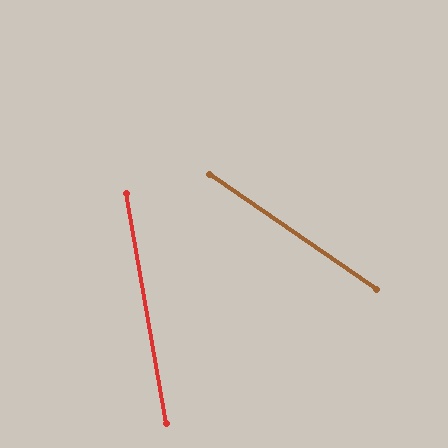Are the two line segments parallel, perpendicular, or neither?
Neither parallel nor perpendicular — they differ by about 45°.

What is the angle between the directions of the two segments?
Approximately 45 degrees.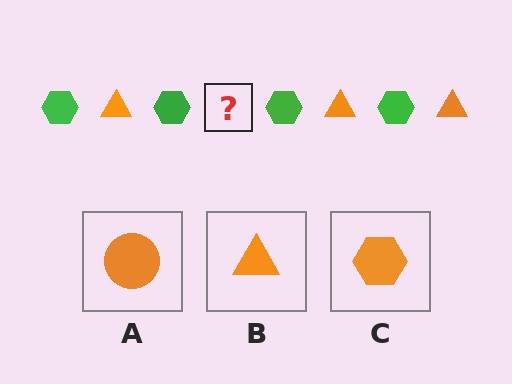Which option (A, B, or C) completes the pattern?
B.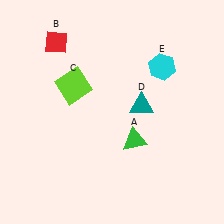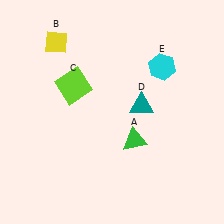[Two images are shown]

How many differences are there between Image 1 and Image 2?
There is 1 difference between the two images.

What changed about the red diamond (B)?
In Image 1, B is red. In Image 2, it changed to yellow.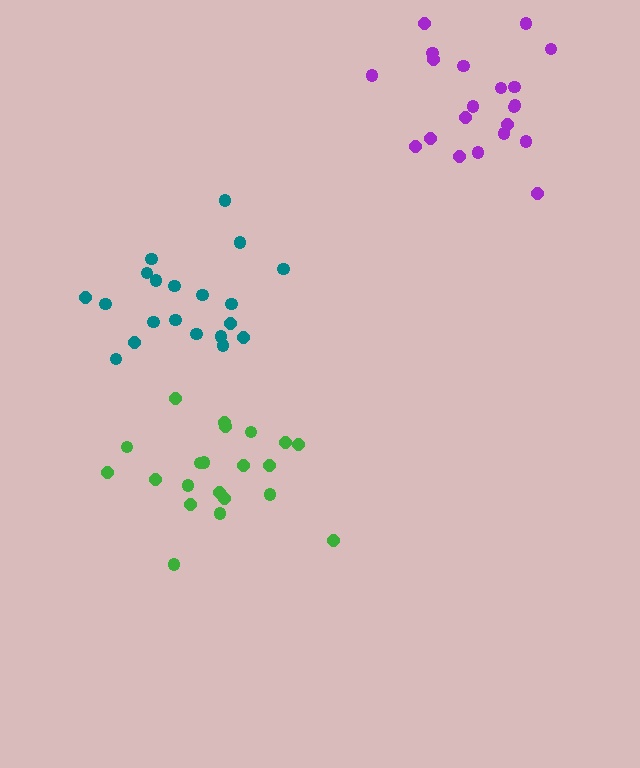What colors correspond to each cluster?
The clusters are colored: purple, green, teal.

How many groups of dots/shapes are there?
There are 3 groups.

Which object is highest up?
The purple cluster is topmost.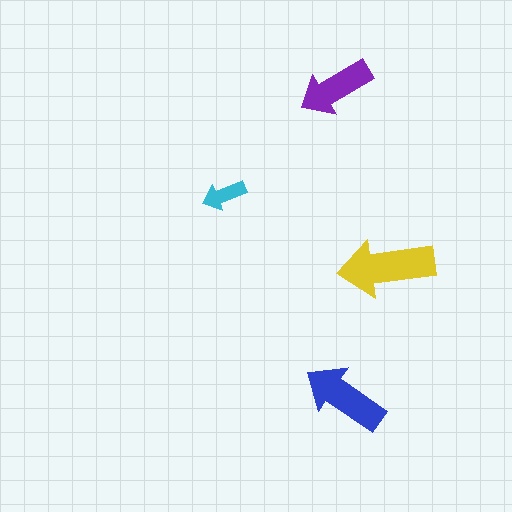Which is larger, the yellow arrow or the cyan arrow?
The yellow one.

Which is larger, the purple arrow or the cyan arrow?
The purple one.